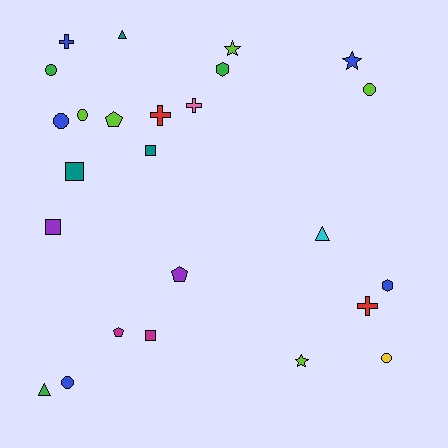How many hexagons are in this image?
There are 2 hexagons.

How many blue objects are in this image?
There are 5 blue objects.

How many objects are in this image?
There are 25 objects.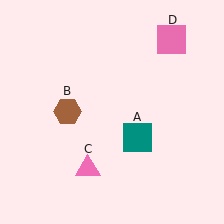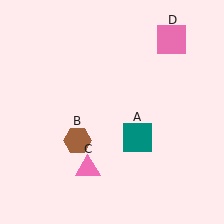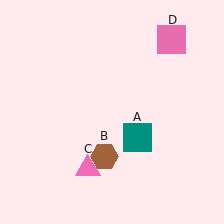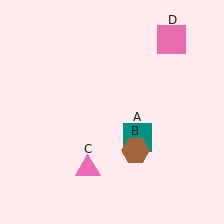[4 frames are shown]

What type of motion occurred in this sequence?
The brown hexagon (object B) rotated counterclockwise around the center of the scene.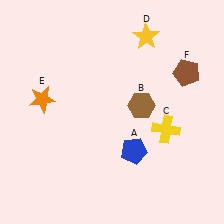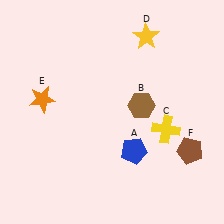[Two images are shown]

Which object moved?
The brown pentagon (F) moved down.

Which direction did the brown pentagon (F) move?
The brown pentagon (F) moved down.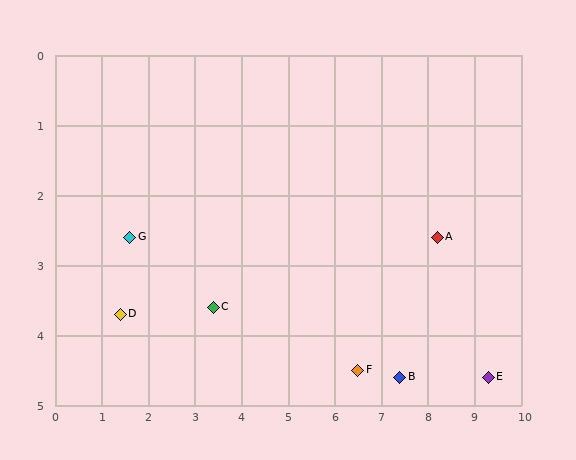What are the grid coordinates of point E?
Point E is at approximately (9.3, 4.6).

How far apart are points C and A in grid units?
Points C and A are about 4.9 grid units apart.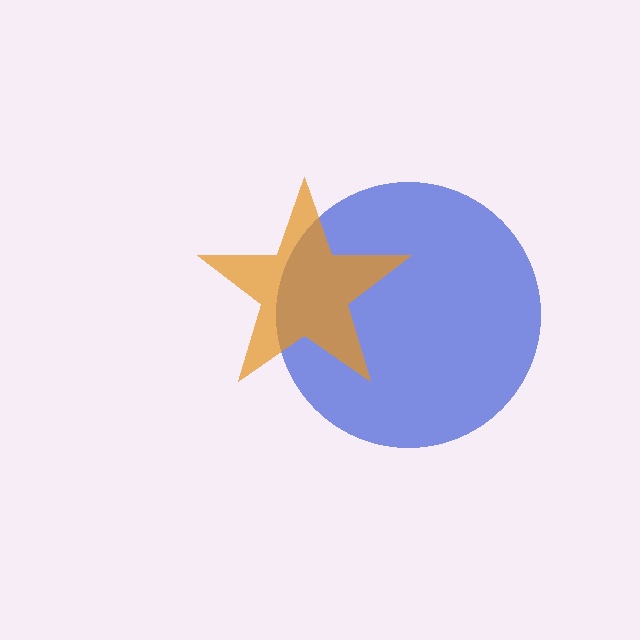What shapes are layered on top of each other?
The layered shapes are: a blue circle, an orange star.